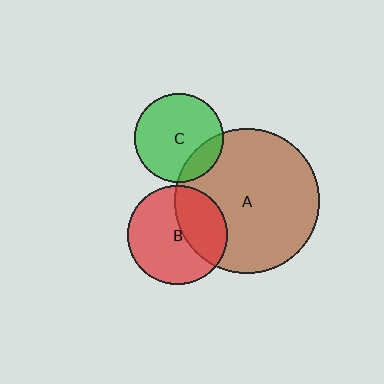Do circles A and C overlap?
Yes.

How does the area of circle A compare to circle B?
Approximately 2.1 times.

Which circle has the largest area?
Circle A (brown).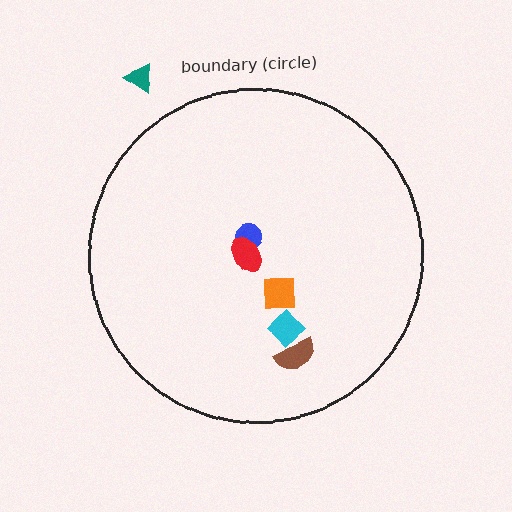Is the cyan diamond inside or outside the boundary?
Inside.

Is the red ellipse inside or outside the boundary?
Inside.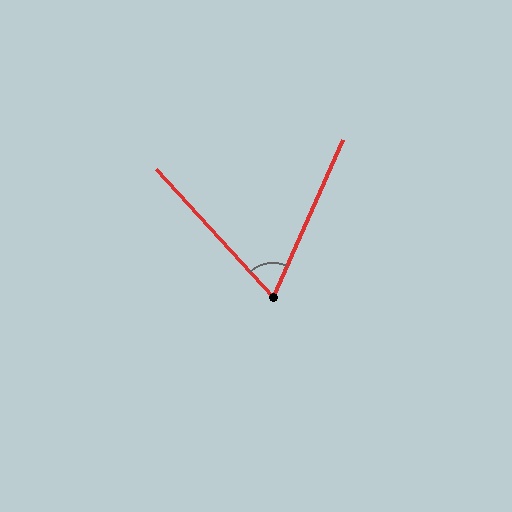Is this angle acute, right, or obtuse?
It is acute.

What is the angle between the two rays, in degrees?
Approximately 67 degrees.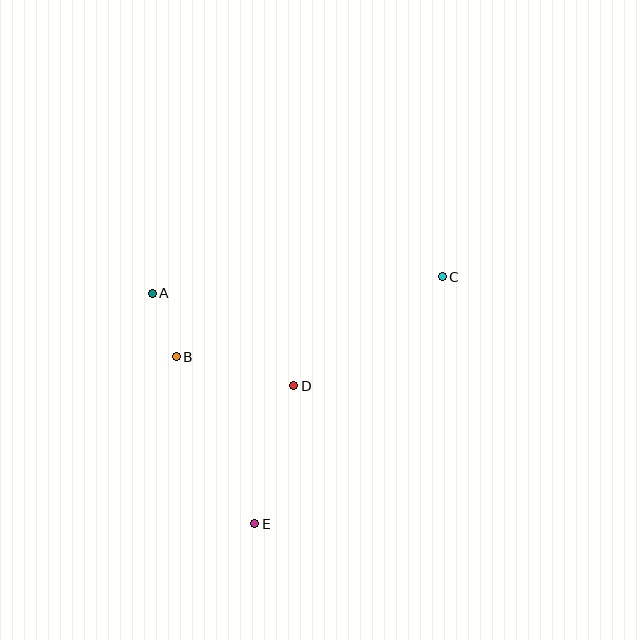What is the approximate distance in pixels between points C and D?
The distance between C and D is approximately 184 pixels.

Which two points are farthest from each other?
Points C and E are farthest from each other.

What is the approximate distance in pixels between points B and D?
The distance between B and D is approximately 121 pixels.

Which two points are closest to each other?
Points A and B are closest to each other.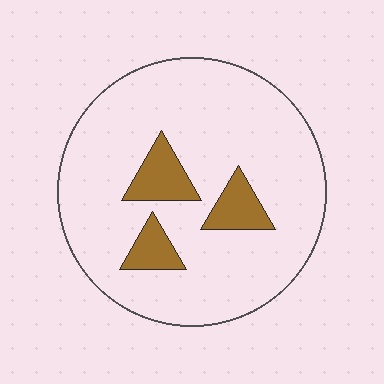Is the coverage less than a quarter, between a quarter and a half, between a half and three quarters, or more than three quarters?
Less than a quarter.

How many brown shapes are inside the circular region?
3.